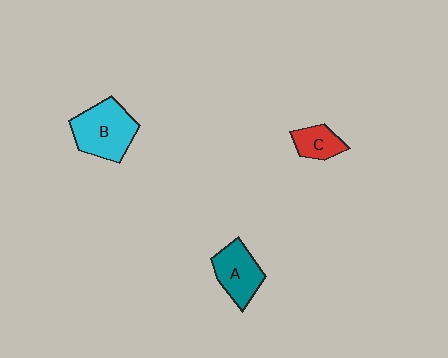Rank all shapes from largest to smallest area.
From largest to smallest: B (cyan), A (teal), C (red).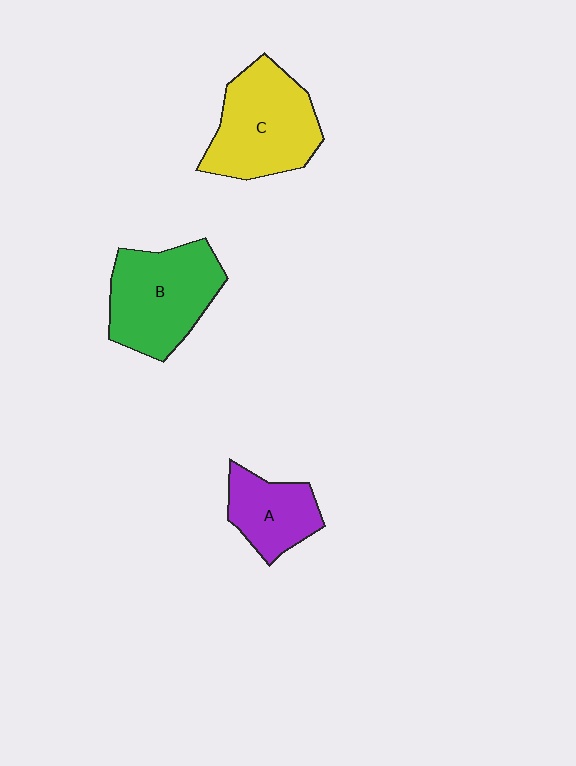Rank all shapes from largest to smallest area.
From largest to smallest: C (yellow), B (green), A (purple).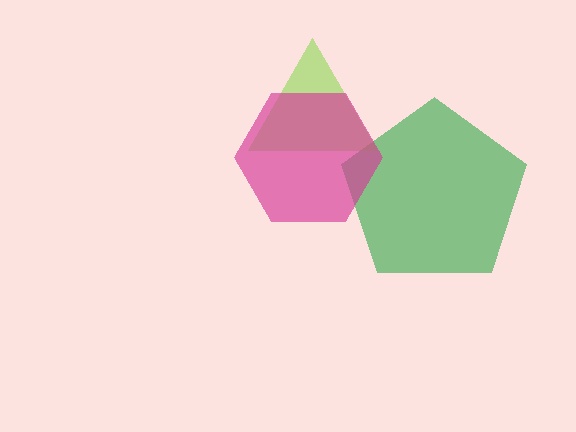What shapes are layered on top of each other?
The layered shapes are: a green pentagon, a lime triangle, a magenta hexagon.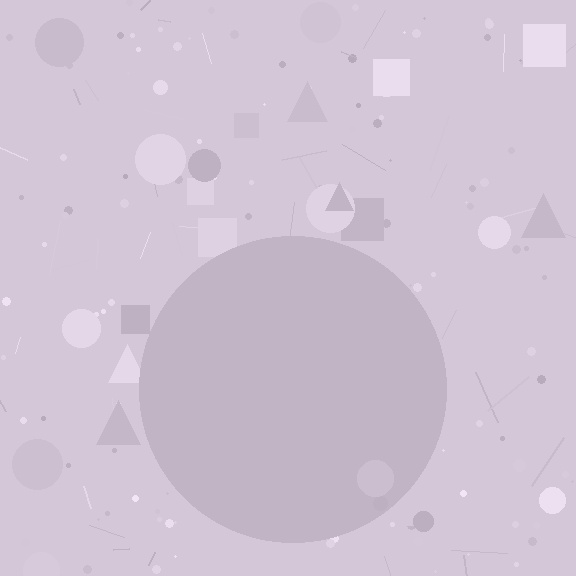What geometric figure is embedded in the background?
A circle is embedded in the background.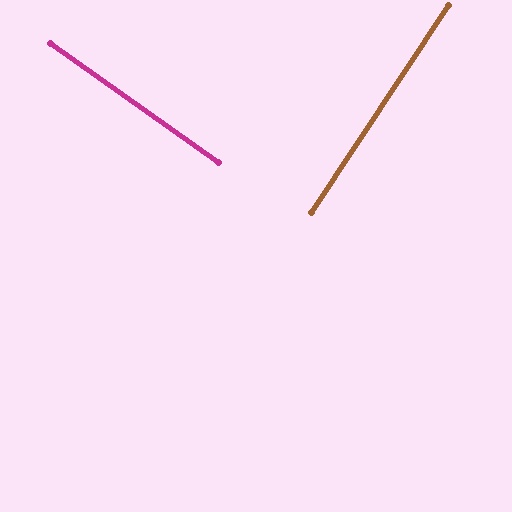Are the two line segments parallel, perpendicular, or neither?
Perpendicular — they meet at approximately 88°.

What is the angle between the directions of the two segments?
Approximately 88 degrees.